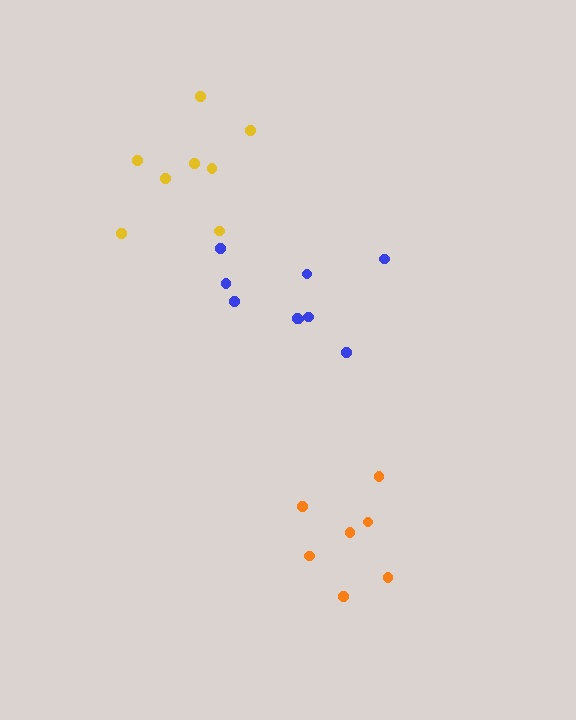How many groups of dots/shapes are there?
There are 3 groups.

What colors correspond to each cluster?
The clusters are colored: yellow, orange, blue.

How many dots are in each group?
Group 1: 8 dots, Group 2: 7 dots, Group 3: 9 dots (24 total).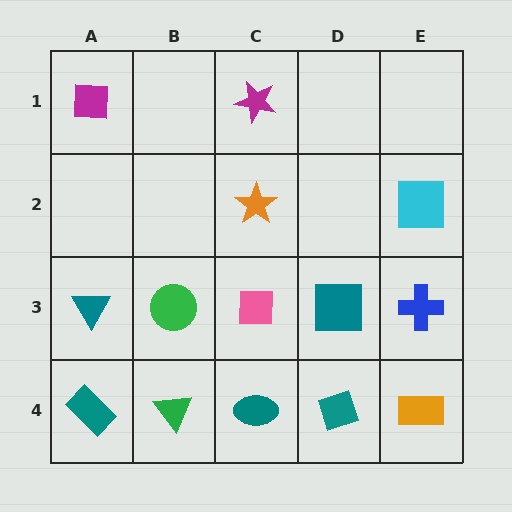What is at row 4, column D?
A teal diamond.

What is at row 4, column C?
A teal ellipse.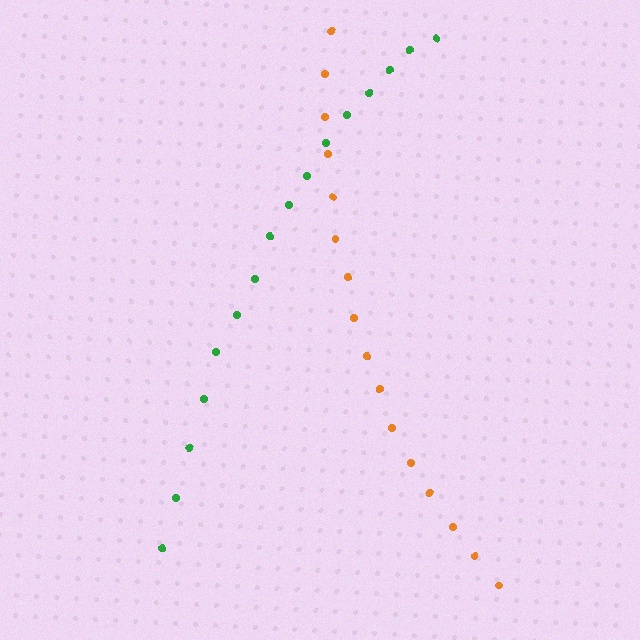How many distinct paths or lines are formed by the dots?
There are 2 distinct paths.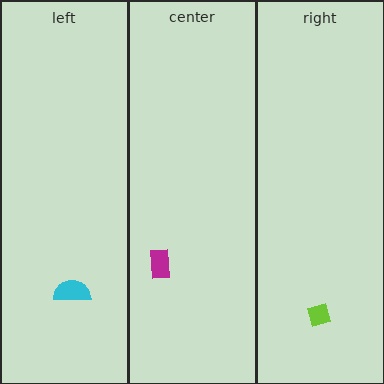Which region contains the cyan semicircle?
The left region.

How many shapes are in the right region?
1.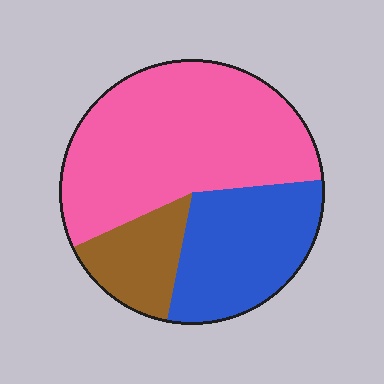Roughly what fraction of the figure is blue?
Blue takes up about one third (1/3) of the figure.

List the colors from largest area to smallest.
From largest to smallest: pink, blue, brown.